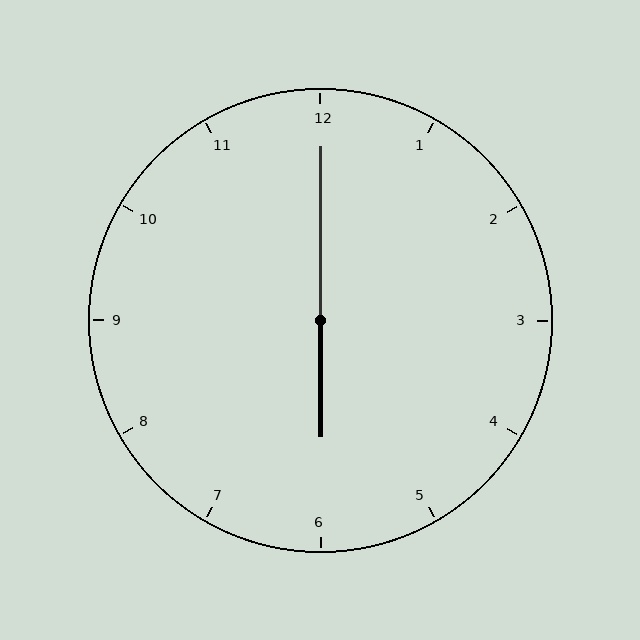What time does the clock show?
6:00.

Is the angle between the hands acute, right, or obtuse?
It is obtuse.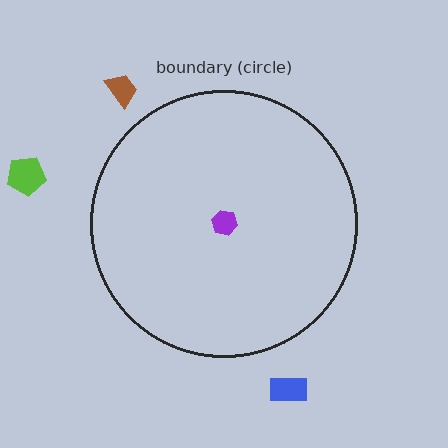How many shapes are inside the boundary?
1 inside, 3 outside.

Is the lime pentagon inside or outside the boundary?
Outside.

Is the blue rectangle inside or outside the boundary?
Outside.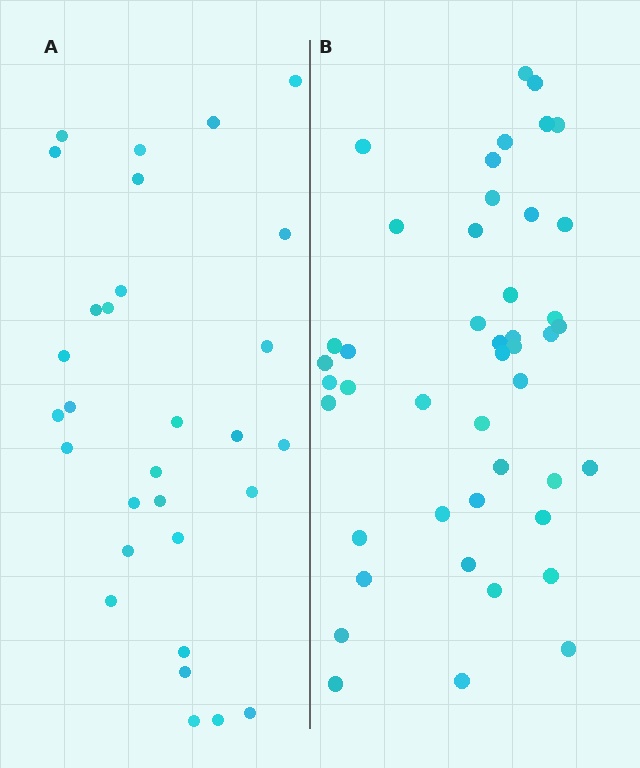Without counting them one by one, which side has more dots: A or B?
Region B (the right region) has more dots.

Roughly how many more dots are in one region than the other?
Region B has approximately 15 more dots than region A.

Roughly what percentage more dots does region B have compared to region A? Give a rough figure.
About 50% more.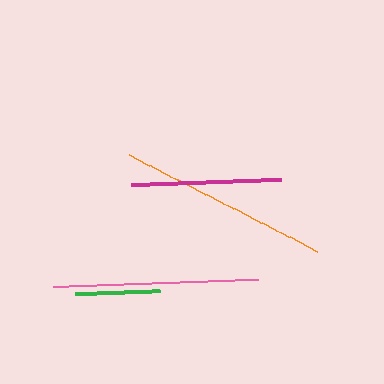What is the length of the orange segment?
The orange segment is approximately 211 pixels long.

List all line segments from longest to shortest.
From longest to shortest: orange, pink, magenta, green.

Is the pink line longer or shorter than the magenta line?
The pink line is longer than the magenta line.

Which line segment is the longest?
The orange line is the longest at approximately 211 pixels.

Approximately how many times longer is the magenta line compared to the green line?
The magenta line is approximately 1.8 times the length of the green line.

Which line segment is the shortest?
The green line is the shortest at approximately 85 pixels.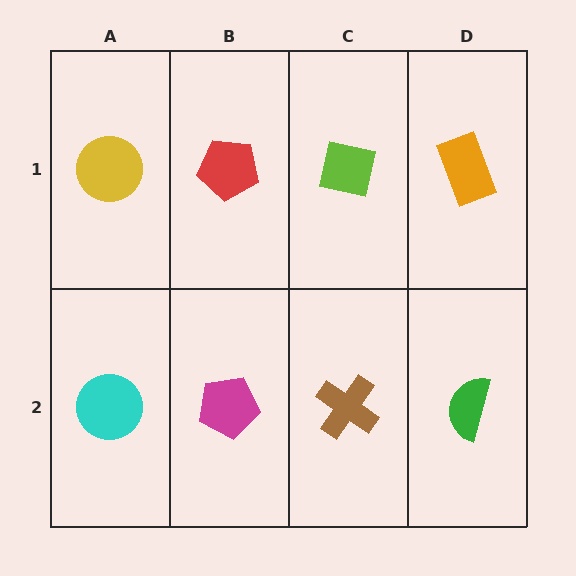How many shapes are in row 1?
4 shapes.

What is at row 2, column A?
A cyan circle.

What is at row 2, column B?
A magenta pentagon.